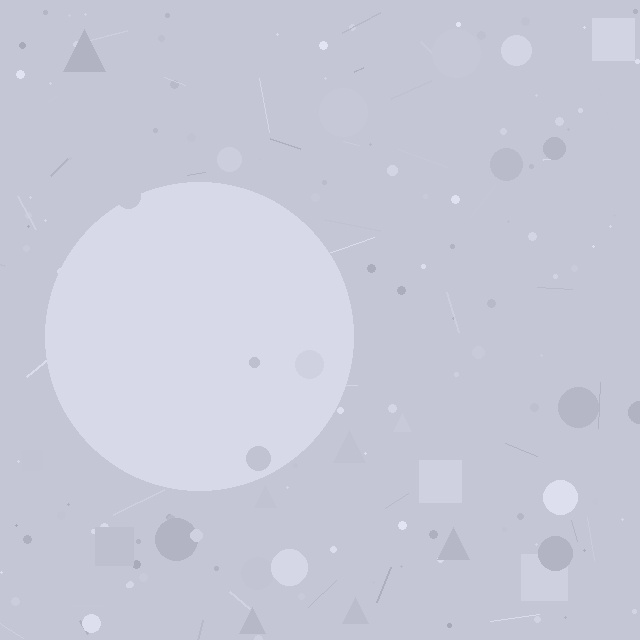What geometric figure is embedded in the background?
A circle is embedded in the background.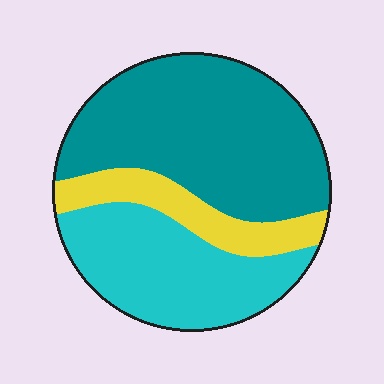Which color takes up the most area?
Teal, at roughly 50%.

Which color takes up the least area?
Yellow, at roughly 15%.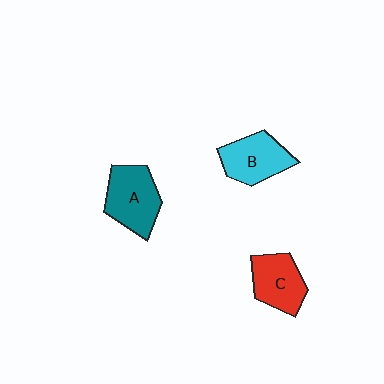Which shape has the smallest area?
Shape C (red).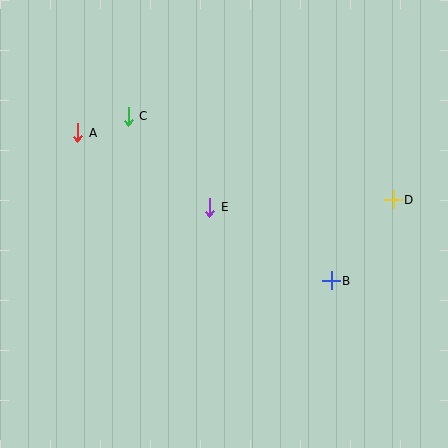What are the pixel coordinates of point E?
Point E is at (210, 207).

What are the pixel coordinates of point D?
Point D is at (393, 200).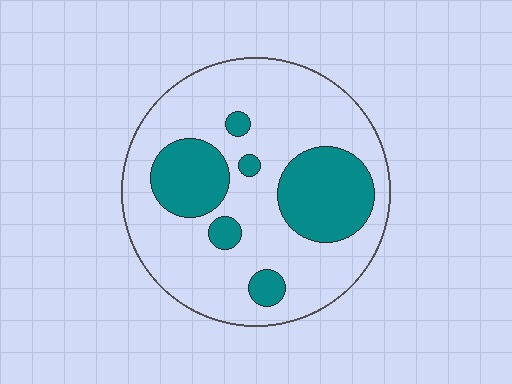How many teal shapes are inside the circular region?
6.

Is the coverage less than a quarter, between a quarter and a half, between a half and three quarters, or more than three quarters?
Between a quarter and a half.